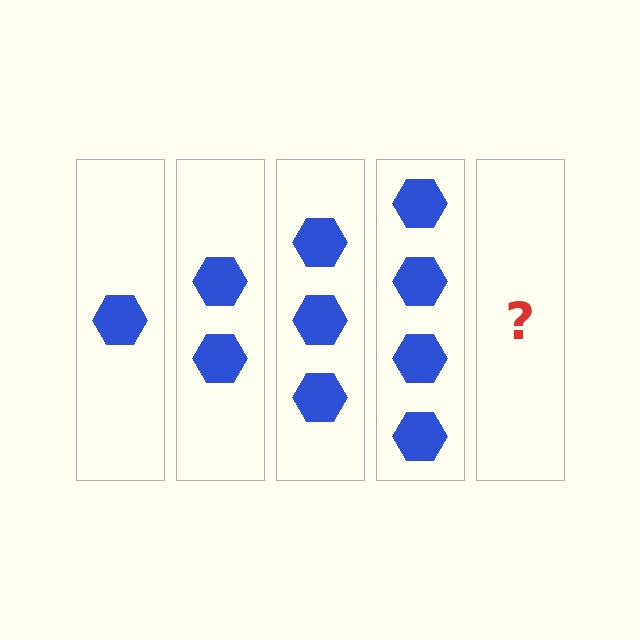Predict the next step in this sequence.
The next step is 5 hexagons.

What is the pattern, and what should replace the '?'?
The pattern is that each step adds one more hexagon. The '?' should be 5 hexagons.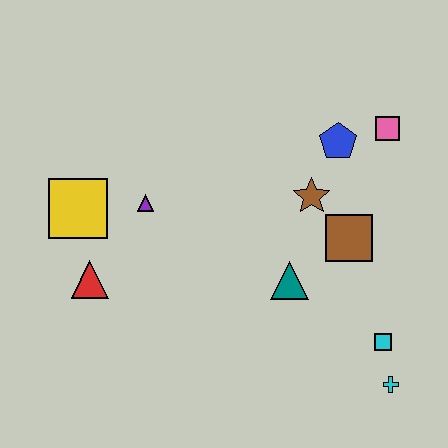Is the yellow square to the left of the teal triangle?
Yes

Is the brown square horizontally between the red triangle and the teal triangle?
No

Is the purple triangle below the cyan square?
No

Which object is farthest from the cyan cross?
The yellow square is farthest from the cyan cross.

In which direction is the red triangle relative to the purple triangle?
The red triangle is below the purple triangle.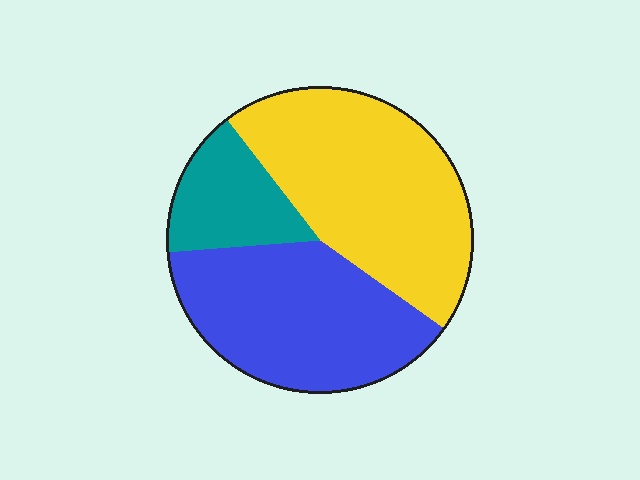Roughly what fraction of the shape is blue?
Blue takes up about two fifths (2/5) of the shape.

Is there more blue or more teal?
Blue.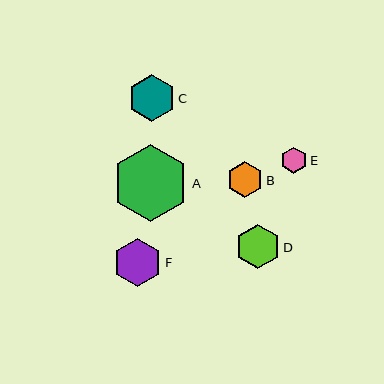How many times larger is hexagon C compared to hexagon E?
Hexagon C is approximately 1.8 times the size of hexagon E.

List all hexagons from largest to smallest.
From largest to smallest: A, F, C, D, B, E.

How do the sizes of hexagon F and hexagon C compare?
Hexagon F and hexagon C are approximately the same size.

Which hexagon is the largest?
Hexagon A is the largest with a size of approximately 77 pixels.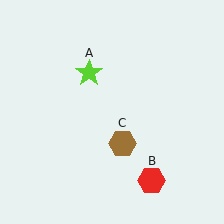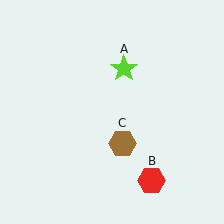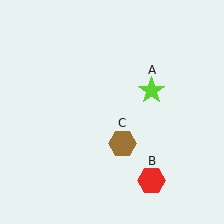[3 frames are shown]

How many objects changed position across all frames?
1 object changed position: lime star (object A).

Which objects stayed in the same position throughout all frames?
Red hexagon (object B) and brown hexagon (object C) remained stationary.